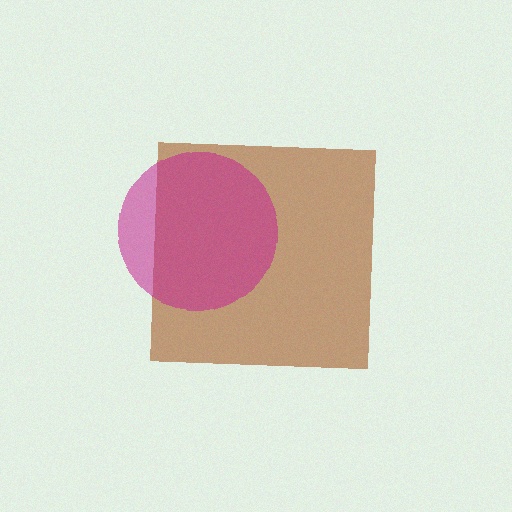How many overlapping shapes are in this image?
There are 2 overlapping shapes in the image.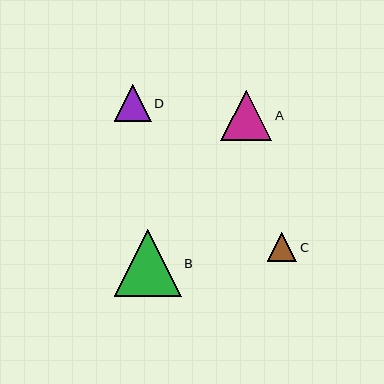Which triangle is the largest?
Triangle B is the largest with a size of approximately 67 pixels.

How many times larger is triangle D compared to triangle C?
Triangle D is approximately 1.2 times the size of triangle C.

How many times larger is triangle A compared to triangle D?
Triangle A is approximately 1.4 times the size of triangle D.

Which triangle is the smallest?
Triangle C is the smallest with a size of approximately 30 pixels.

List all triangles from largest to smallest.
From largest to smallest: B, A, D, C.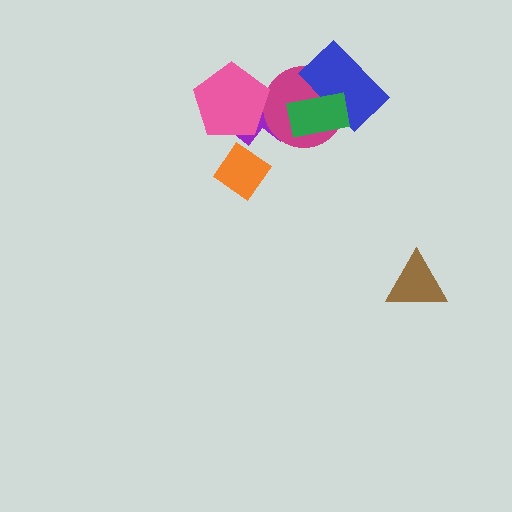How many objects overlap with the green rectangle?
2 objects overlap with the green rectangle.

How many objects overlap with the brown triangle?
0 objects overlap with the brown triangle.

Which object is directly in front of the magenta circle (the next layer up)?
The blue rectangle is directly in front of the magenta circle.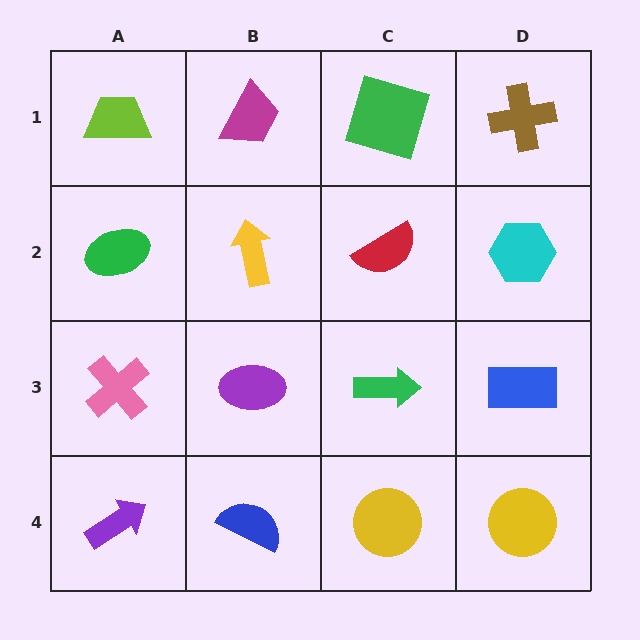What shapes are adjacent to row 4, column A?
A pink cross (row 3, column A), a blue semicircle (row 4, column B).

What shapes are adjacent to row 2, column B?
A magenta trapezoid (row 1, column B), a purple ellipse (row 3, column B), a green ellipse (row 2, column A), a red semicircle (row 2, column C).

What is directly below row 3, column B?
A blue semicircle.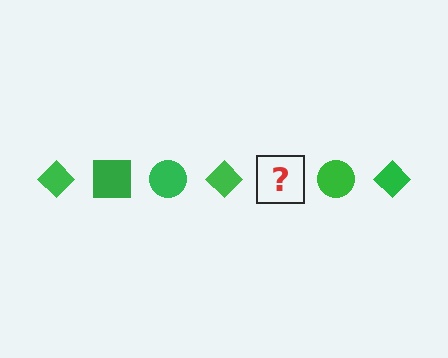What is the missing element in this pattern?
The missing element is a green square.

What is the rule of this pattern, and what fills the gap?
The rule is that the pattern cycles through diamond, square, circle shapes in green. The gap should be filled with a green square.